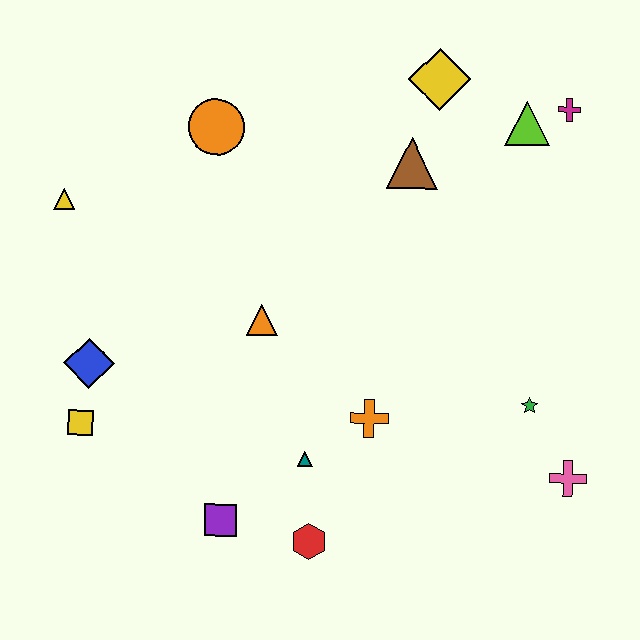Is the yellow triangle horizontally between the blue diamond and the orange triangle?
No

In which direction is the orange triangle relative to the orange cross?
The orange triangle is to the left of the orange cross.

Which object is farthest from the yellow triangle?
The pink cross is farthest from the yellow triangle.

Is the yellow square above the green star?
No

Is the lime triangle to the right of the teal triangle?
Yes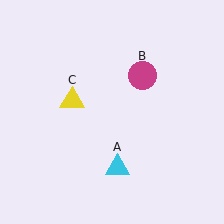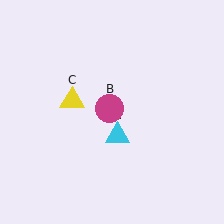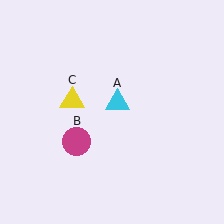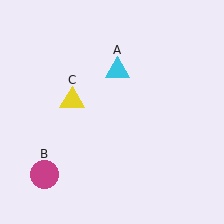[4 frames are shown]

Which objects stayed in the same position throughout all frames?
Yellow triangle (object C) remained stationary.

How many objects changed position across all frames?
2 objects changed position: cyan triangle (object A), magenta circle (object B).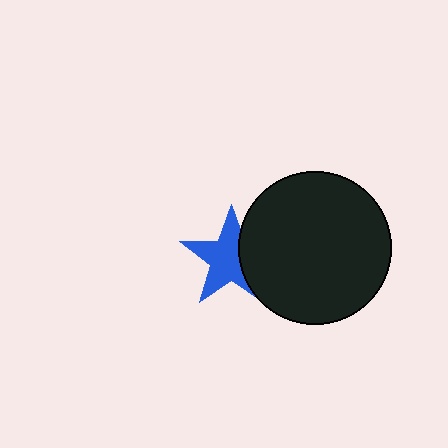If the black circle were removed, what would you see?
You would see the complete blue star.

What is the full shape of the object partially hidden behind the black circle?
The partially hidden object is a blue star.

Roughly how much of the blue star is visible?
Most of it is visible (roughly 68%).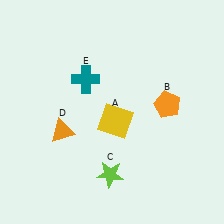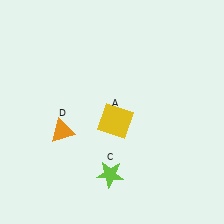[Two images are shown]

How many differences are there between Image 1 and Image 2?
There are 2 differences between the two images.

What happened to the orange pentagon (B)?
The orange pentagon (B) was removed in Image 2. It was in the top-right area of Image 1.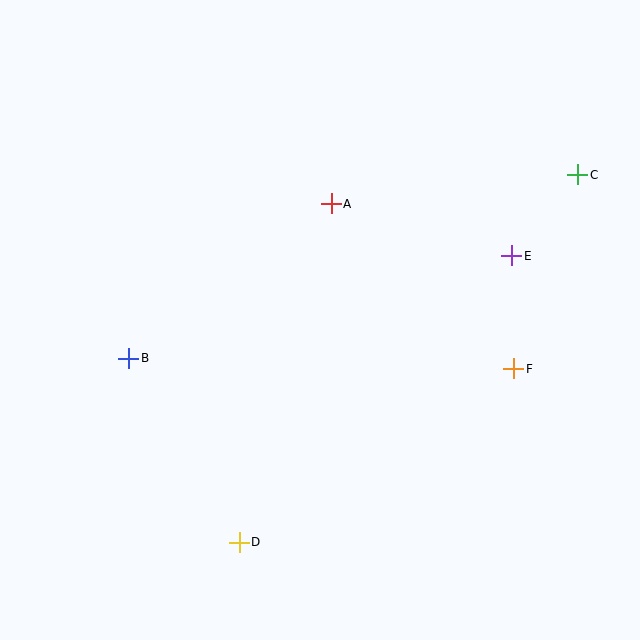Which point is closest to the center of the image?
Point A at (331, 204) is closest to the center.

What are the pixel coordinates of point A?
Point A is at (331, 204).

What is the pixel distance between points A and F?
The distance between A and F is 246 pixels.